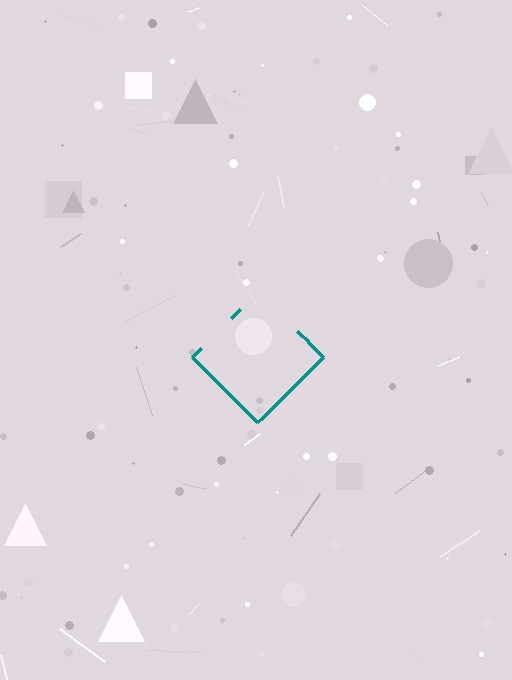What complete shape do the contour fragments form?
The contour fragments form a diamond.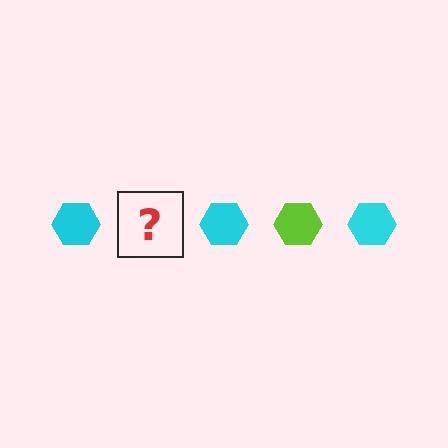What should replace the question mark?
The question mark should be replaced with a lime hexagon.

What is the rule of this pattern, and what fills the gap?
The rule is that the pattern cycles through cyan, lime hexagons. The gap should be filled with a lime hexagon.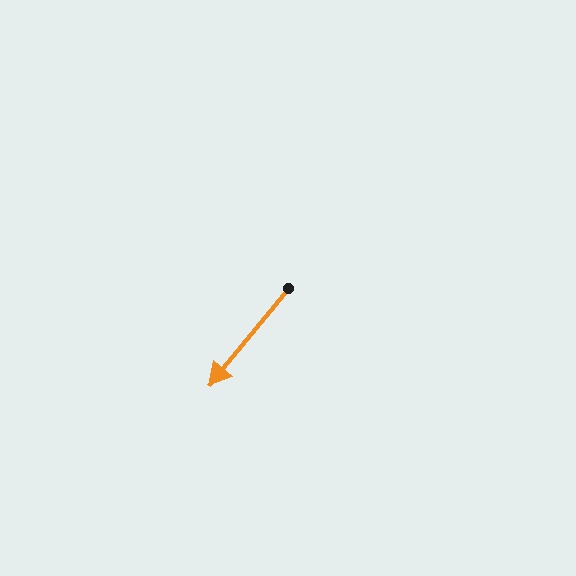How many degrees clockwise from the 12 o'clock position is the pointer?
Approximately 219 degrees.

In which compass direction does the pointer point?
Southwest.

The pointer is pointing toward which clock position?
Roughly 7 o'clock.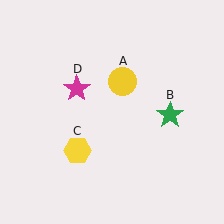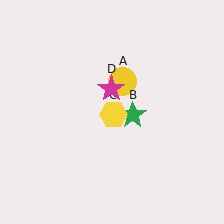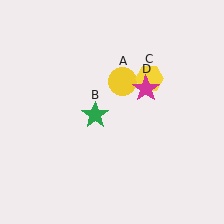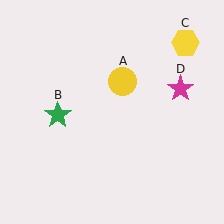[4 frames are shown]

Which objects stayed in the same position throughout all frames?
Yellow circle (object A) remained stationary.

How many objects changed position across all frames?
3 objects changed position: green star (object B), yellow hexagon (object C), magenta star (object D).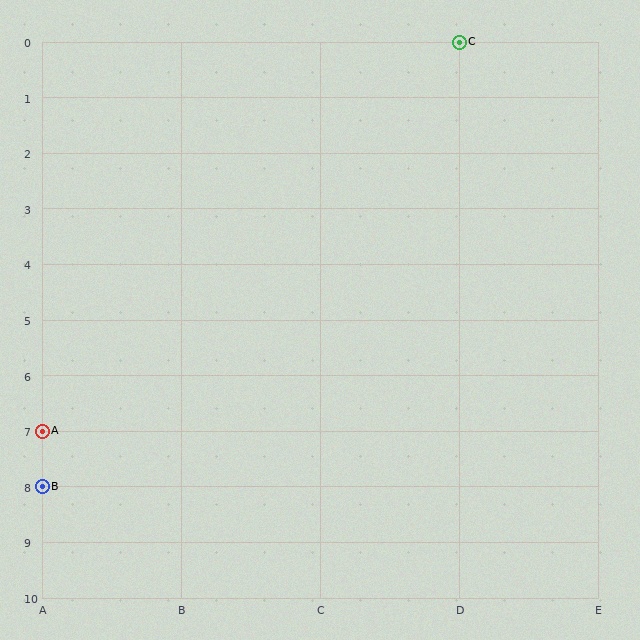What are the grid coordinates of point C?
Point C is at grid coordinates (D, 0).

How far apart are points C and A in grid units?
Points C and A are 3 columns and 7 rows apart (about 7.6 grid units diagonally).